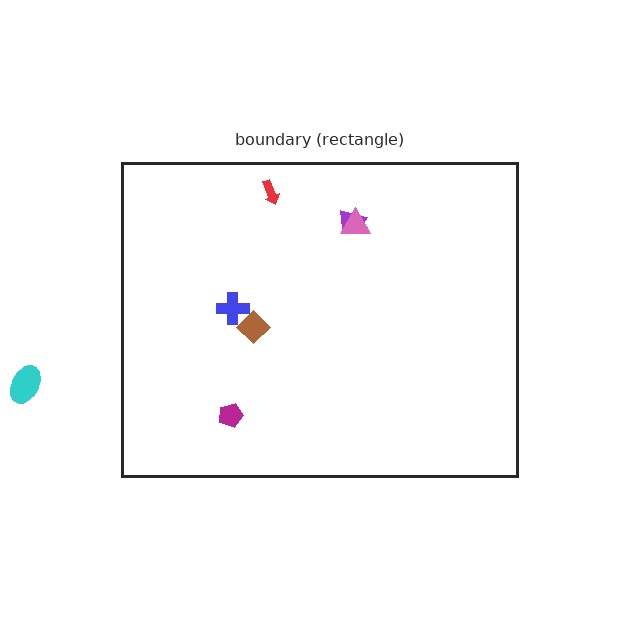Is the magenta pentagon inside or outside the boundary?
Inside.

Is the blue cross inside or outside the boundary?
Inside.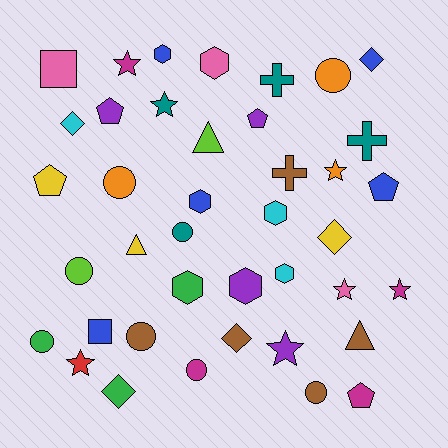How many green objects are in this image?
There are 3 green objects.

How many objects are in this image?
There are 40 objects.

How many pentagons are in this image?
There are 5 pentagons.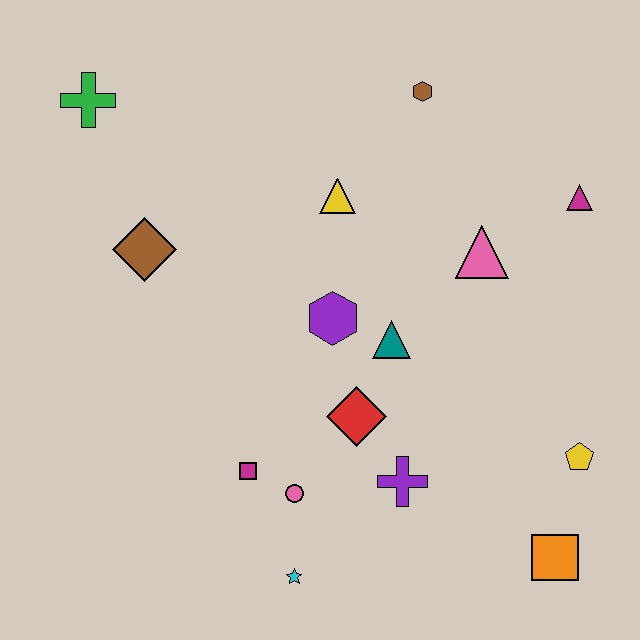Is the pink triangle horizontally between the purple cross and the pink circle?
No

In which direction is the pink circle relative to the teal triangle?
The pink circle is below the teal triangle.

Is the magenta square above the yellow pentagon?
No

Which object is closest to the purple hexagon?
The teal triangle is closest to the purple hexagon.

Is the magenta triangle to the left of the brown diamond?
No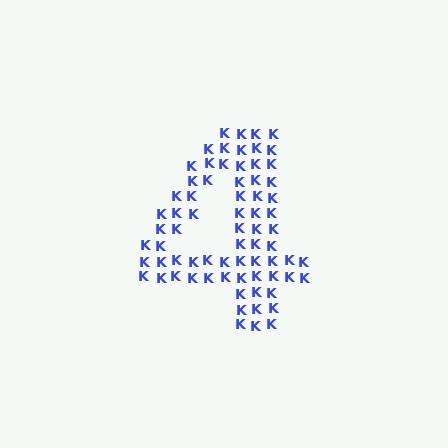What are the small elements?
The small elements are letter K's.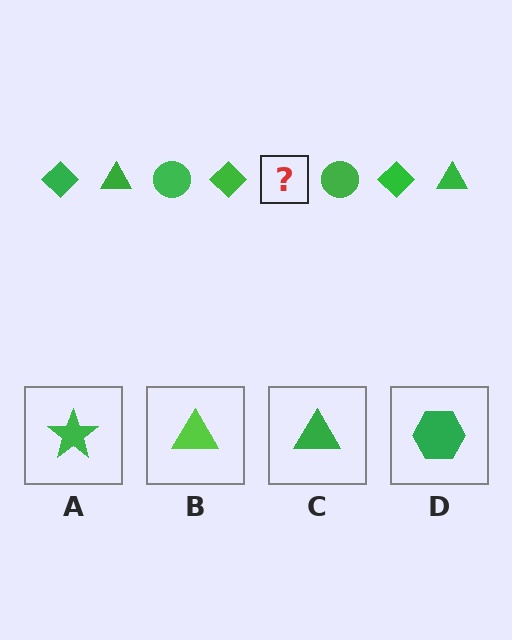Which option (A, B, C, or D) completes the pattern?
C.